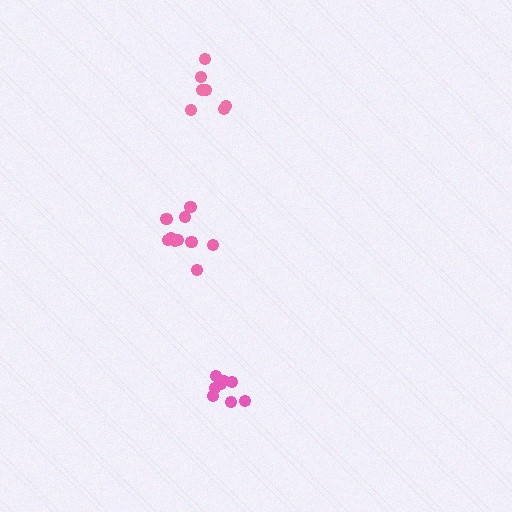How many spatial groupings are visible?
There are 3 spatial groupings.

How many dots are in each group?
Group 1: 10 dots, Group 2: 8 dots, Group 3: 7 dots (25 total).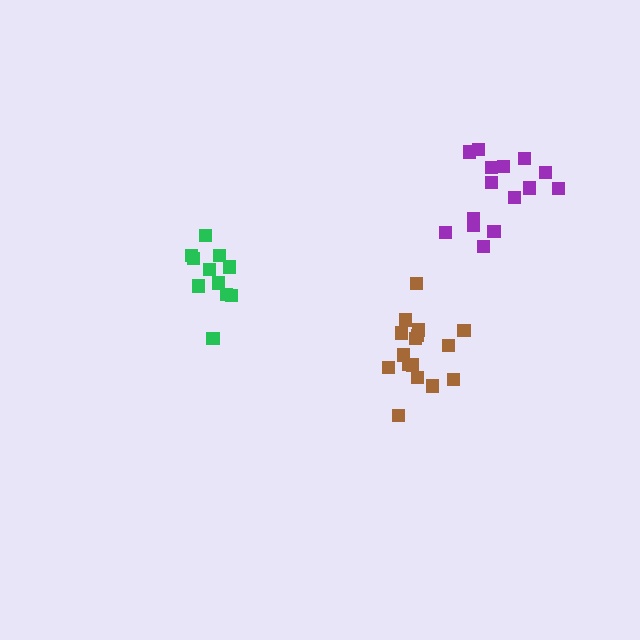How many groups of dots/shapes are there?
There are 3 groups.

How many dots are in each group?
Group 1: 12 dots, Group 2: 16 dots, Group 3: 15 dots (43 total).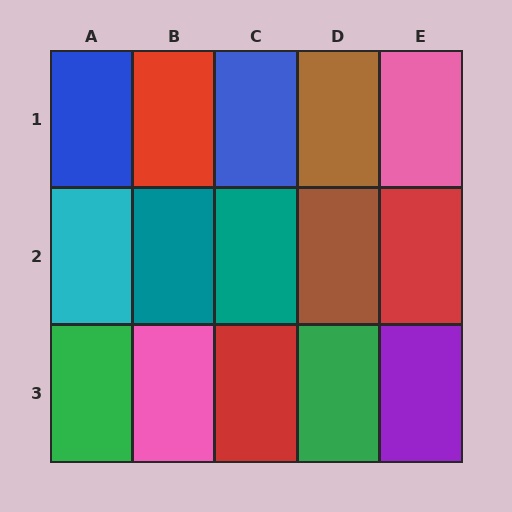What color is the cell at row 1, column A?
Blue.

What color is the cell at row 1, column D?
Brown.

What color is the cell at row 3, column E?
Purple.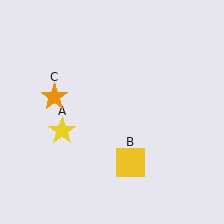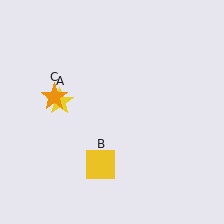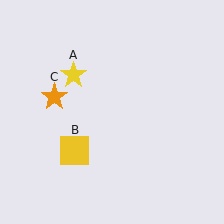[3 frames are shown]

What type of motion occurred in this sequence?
The yellow star (object A), yellow square (object B) rotated clockwise around the center of the scene.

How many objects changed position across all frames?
2 objects changed position: yellow star (object A), yellow square (object B).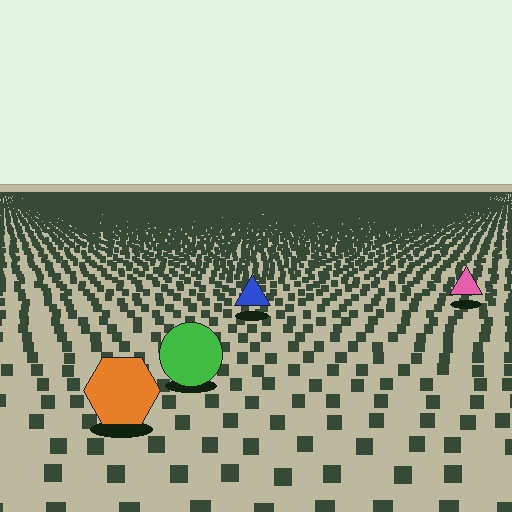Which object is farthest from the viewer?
The pink triangle is farthest from the viewer. It appears smaller and the ground texture around it is denser.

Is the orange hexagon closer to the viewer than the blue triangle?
Yes. The orange hexagon is closer — you can tell from the texture gradient: the ground texture is coarser near it.